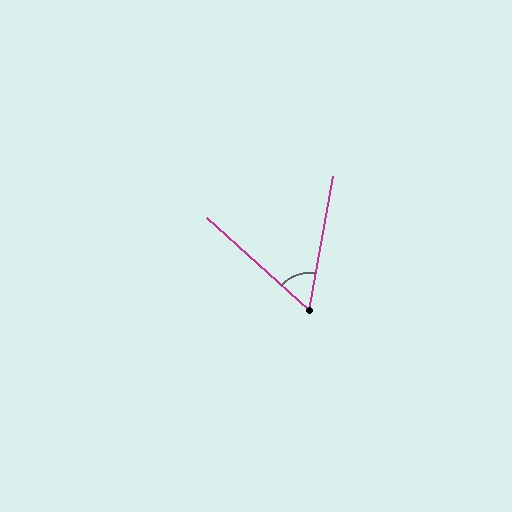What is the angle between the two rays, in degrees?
Approximately 58 degrees.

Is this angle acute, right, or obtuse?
It is acute.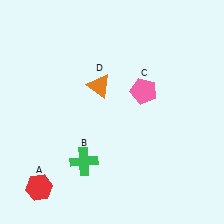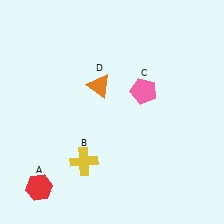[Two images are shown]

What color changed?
The cross (B) changed from green in Image 1 to yellow in Image 2.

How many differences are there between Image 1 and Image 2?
There is 1 difference between the two images.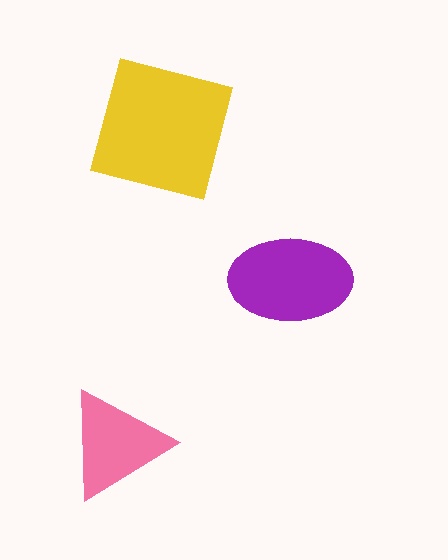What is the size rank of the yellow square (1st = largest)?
1st.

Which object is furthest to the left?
The pink triangle is leftmost.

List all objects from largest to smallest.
The yellow square, the purple ellipse, the pink triangle.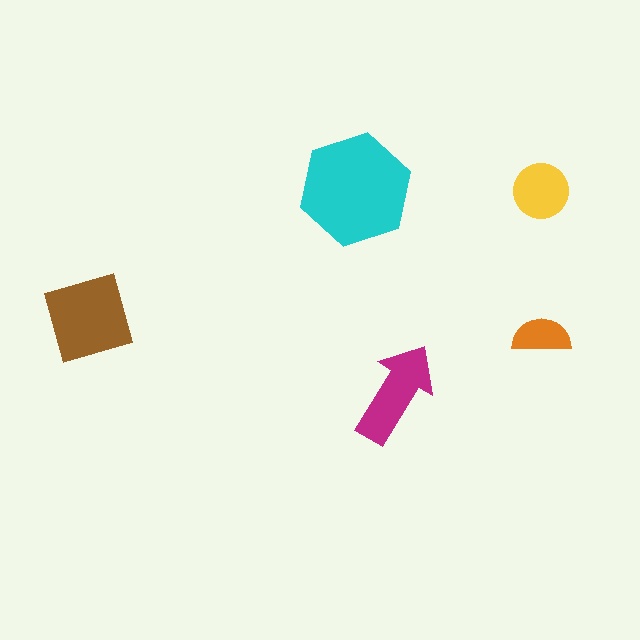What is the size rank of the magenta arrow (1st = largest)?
3rd.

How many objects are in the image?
There are 5 objects in the image.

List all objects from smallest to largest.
The orange semicircle, the yellow circle, the magenta arrow, the brown square, the cyan hexagon.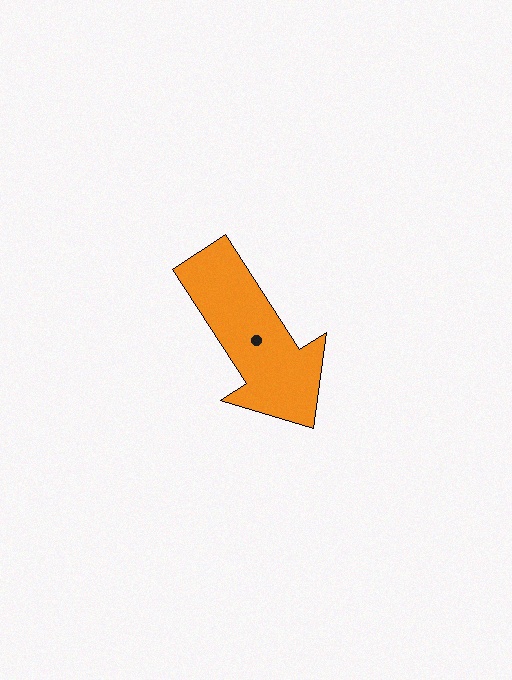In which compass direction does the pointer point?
Southeast.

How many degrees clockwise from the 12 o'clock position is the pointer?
Approximately 147 degrees.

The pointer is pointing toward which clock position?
Roughly 5 o'clock.